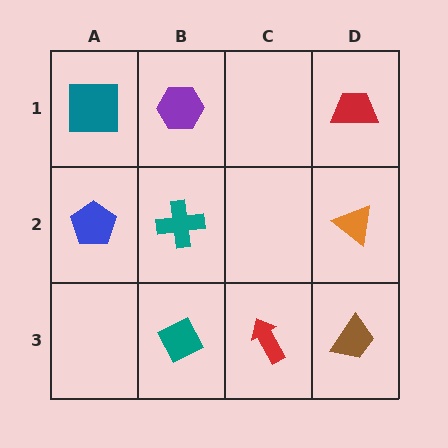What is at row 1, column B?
A purple hexagon.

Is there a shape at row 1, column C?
No, that cell is empty.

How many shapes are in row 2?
3 shapes.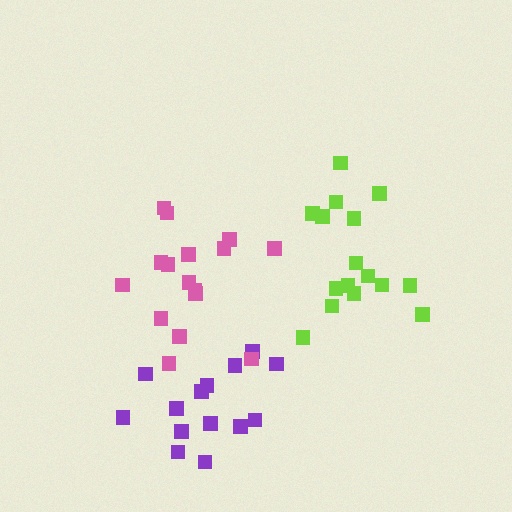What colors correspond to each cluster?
The clusters are colored: lime, purple, pink.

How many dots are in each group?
Group 1: 16 dots, Group 2: 14 dots, Group 3: 16 dots (46 total).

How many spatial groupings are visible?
There are 3 spatial groupings.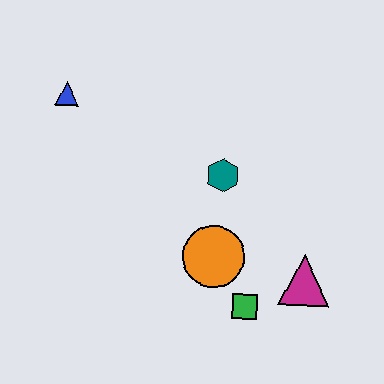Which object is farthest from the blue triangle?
The magenta triangle is farthest from the blue triangle.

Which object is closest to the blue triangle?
The teal hexagon is closest to the blue triangle.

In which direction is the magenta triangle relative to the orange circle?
The magenta triangle is to the right of the orange circle.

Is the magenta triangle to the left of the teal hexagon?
No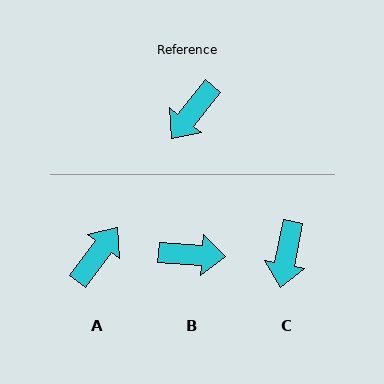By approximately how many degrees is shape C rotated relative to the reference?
Approximately 28 degrees counter-clockwise.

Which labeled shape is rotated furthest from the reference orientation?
A, about 178 degrees away.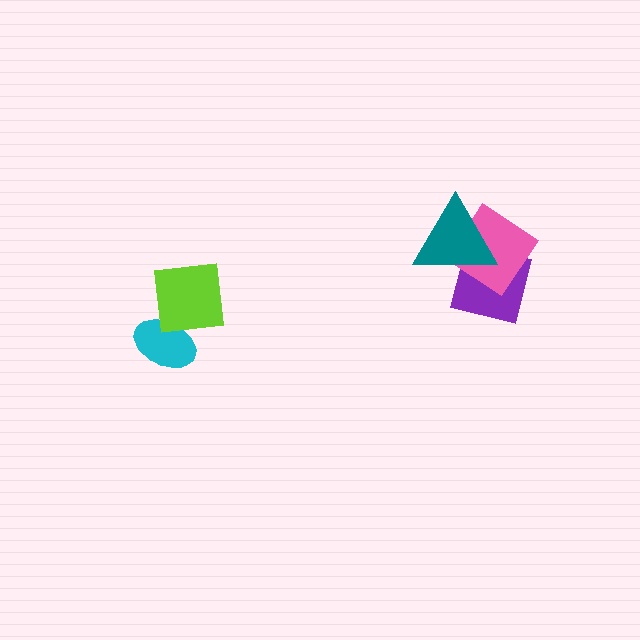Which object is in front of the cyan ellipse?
The lime square is in front of the cyan ellipse.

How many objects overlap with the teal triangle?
2 objects overlap with the teal triangle.